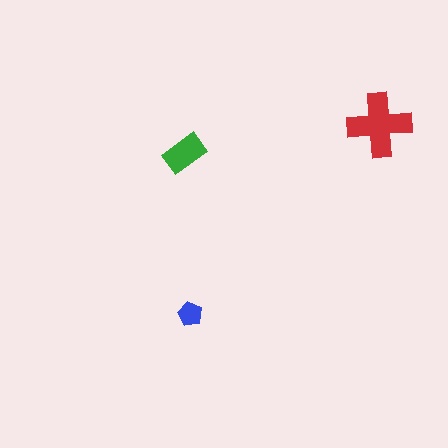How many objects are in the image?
There are 3 objects in the image.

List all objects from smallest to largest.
The blue pentagon, the green rectangle, the red cross.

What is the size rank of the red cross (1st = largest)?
1st.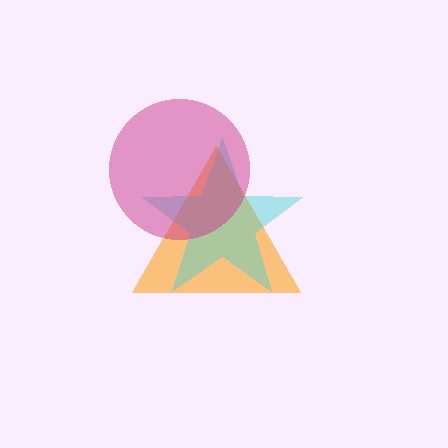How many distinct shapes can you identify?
There are 3 distinct shapes: an orange triangle, a cyan star, a magenta circle.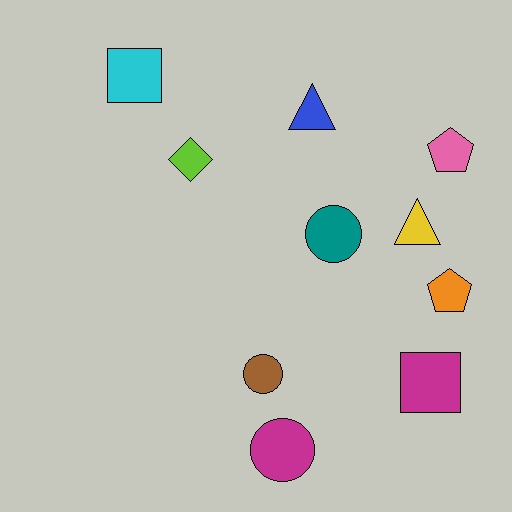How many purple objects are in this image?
There are no purple objects.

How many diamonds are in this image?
There is 1 diamond.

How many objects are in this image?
There are 10 objects.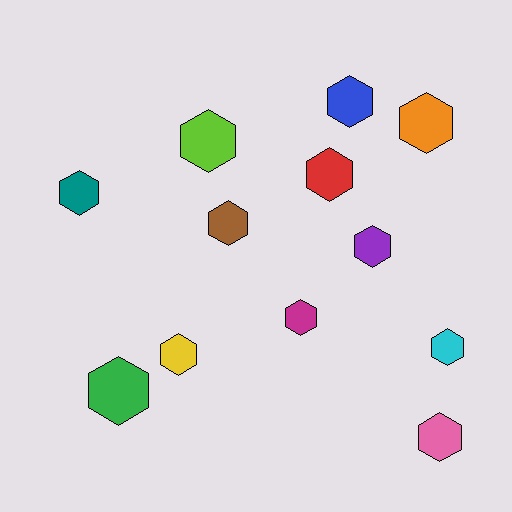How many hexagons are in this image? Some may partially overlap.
There are 12 hexagons.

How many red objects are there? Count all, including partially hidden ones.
There is 1 red object.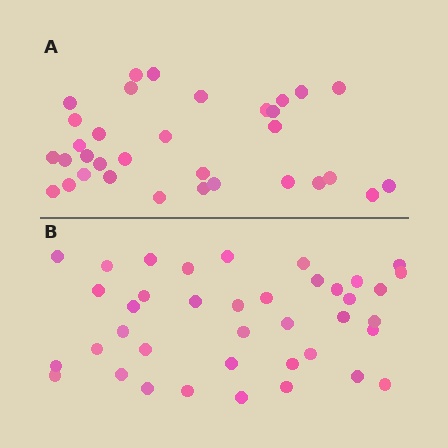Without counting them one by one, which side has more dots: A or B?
Region B (the bottom region) has more dots.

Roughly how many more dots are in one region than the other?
Region B has about 6 more dots than region A.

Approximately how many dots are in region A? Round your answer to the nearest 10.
About 30 dots. (The exact count is 33, which rounds to 30.)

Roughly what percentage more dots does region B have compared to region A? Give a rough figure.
About 20% more.